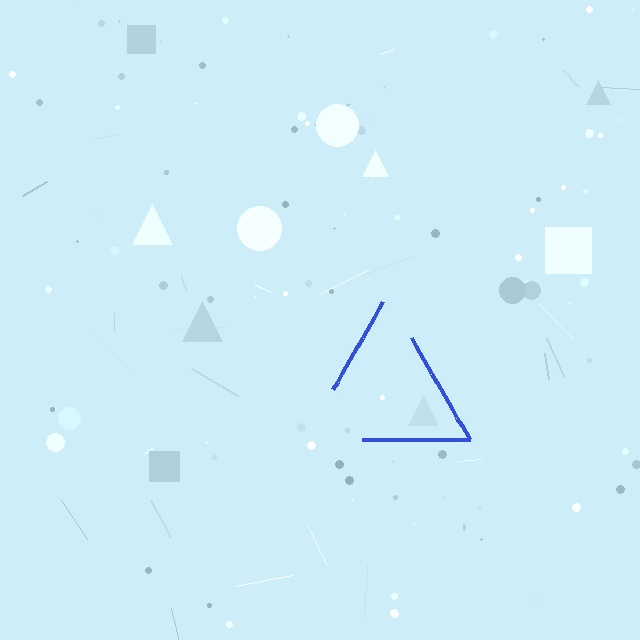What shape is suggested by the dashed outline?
The dashed outline suggests a triangle.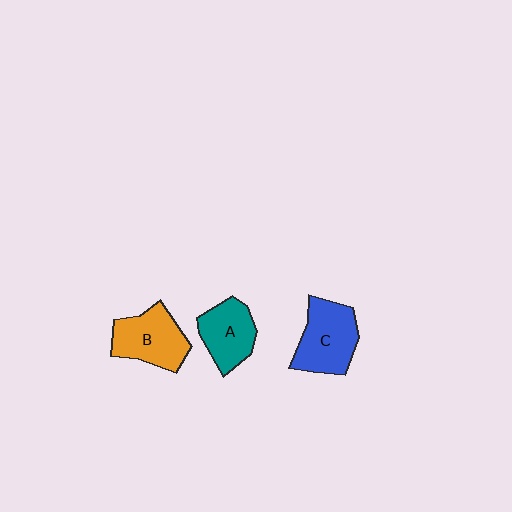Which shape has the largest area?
Shape C (blue).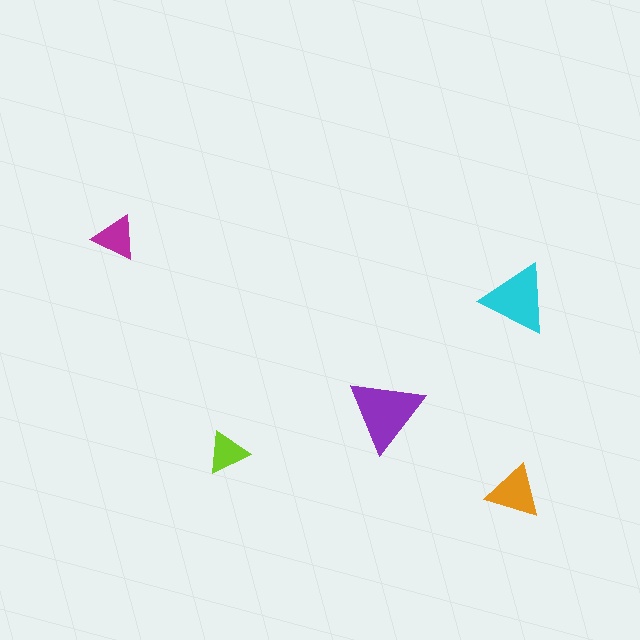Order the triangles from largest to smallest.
the purple one, the cyan one, the orange one, the magenta one, the lime one.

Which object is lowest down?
The orange triangle is bottommost.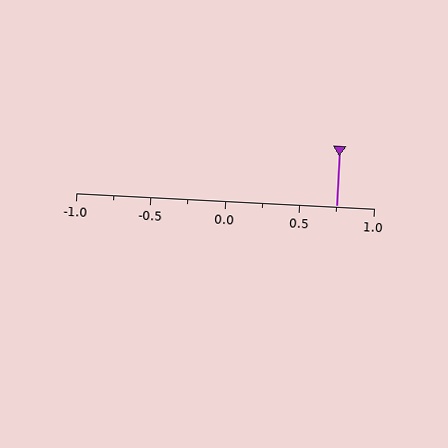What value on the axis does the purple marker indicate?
The marker indicates approximately 0.75.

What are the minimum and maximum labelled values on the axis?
The axis runs from -1.0 to 1.0.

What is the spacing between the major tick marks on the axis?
The major ticks are spaced 0.5 apart.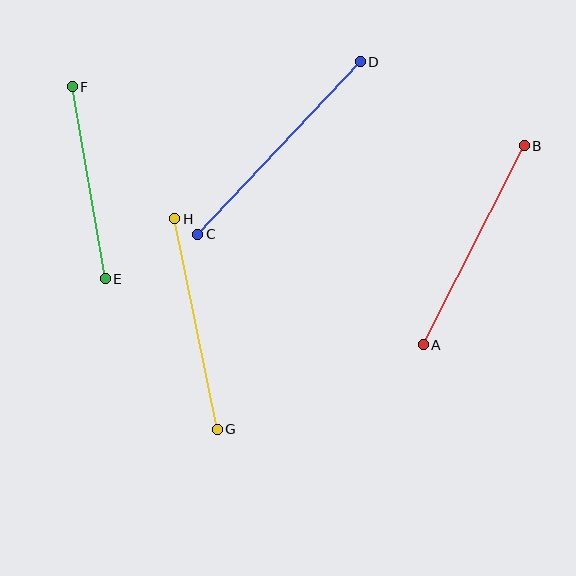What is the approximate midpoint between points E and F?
The midpoint is at approximately (89, 183) pixels.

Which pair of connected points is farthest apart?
Points C and D are farthest apart.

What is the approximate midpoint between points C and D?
The midpoint is at approximately (279, 148) pixels.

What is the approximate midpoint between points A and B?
The midpoint is at approximately (474, 245) pixels.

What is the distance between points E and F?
The distance is approximately 195 pixels.